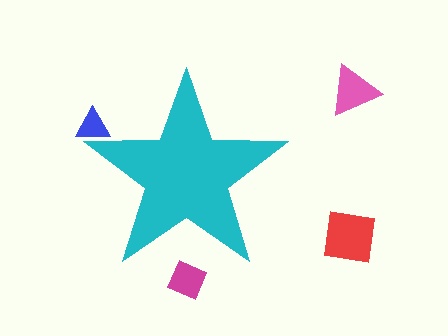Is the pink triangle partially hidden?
No, the pink triangle is fully visible.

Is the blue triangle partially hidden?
Yes, the blue triangle is partially hidden behind the cyan star.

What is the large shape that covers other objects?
A cyan star.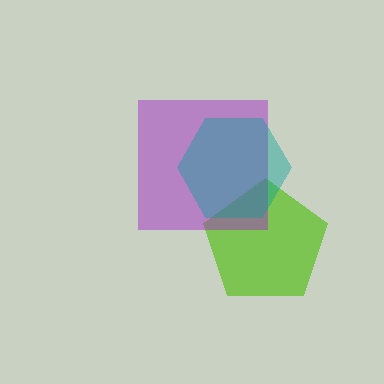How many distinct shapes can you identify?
There are 3 distinct shapes: a lime pentagon, a purple square, a teal hexagon.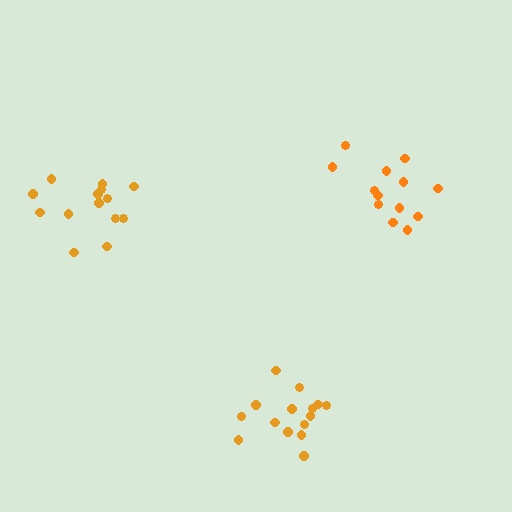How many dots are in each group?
Group 1: 14 dots, Group 2: 13 dots, Group 3: 15 dots (42 total).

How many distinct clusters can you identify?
There are 3 distinct clusters.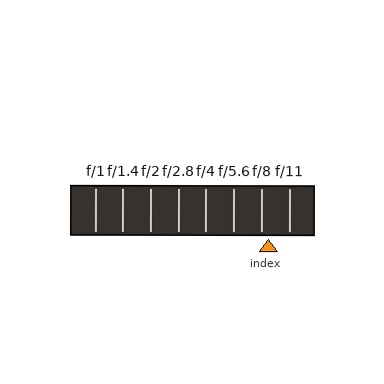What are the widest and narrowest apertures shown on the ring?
The widest aperture shown is f/1 and the narrowest is f/11.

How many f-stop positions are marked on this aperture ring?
There are 8 f-stop positions marked.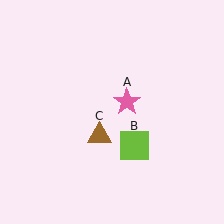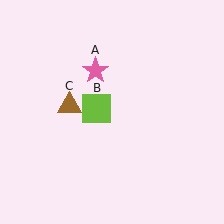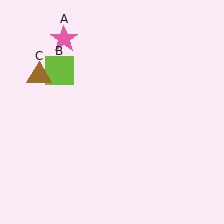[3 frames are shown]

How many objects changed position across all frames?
3 objects changed position: pink star (object A), lime square (object B), brown triangle (object C).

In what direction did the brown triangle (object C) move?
The brown triangle (object C) moved up and to the left.